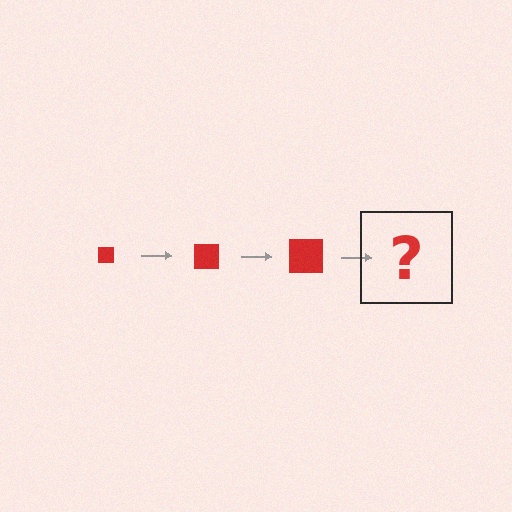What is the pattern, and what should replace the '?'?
The pattern is that the square gets progressively larger each step. The '?' should be a red square, larger than the previous one.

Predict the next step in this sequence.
The next step is a red square, larger than the previous one.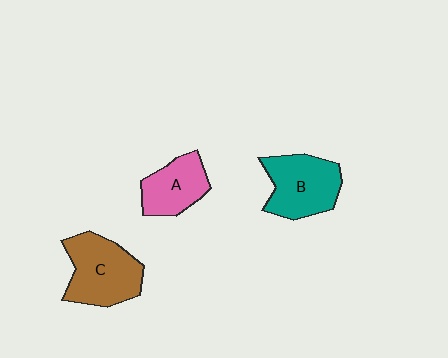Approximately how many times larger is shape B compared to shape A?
Approximately 1.3 times.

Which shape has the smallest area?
Shape A (pink).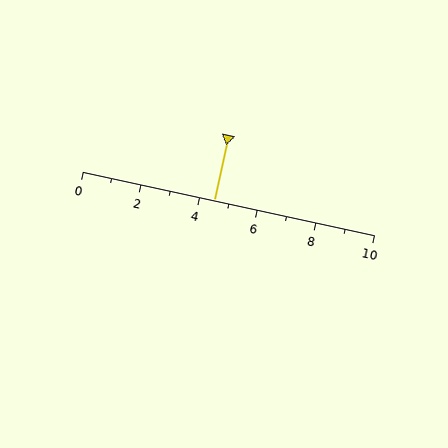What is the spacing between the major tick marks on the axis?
The major ticks are spaced 2 apart.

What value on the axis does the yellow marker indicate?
The marker indicates approximately 4.5.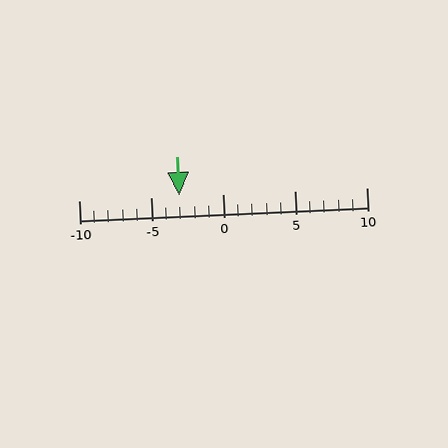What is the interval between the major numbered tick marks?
The major tick marks are spaced 5 units apart.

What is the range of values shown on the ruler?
The ruler shows values from -10 to 10.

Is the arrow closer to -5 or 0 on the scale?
The arrow is closer to -5.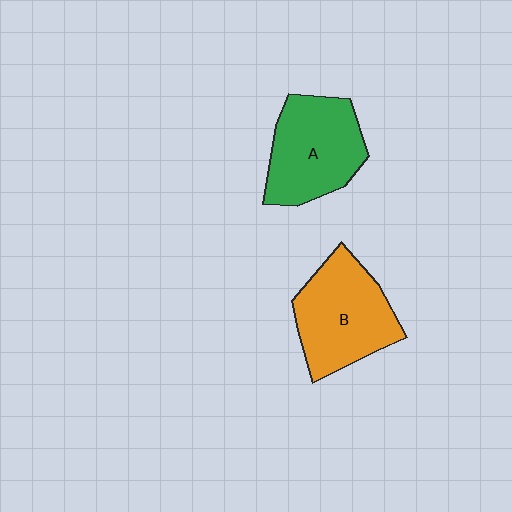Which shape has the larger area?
Shape B (orange).